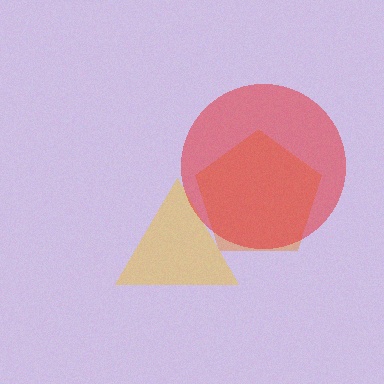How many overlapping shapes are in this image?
There are 3 overlapping shapes in the image.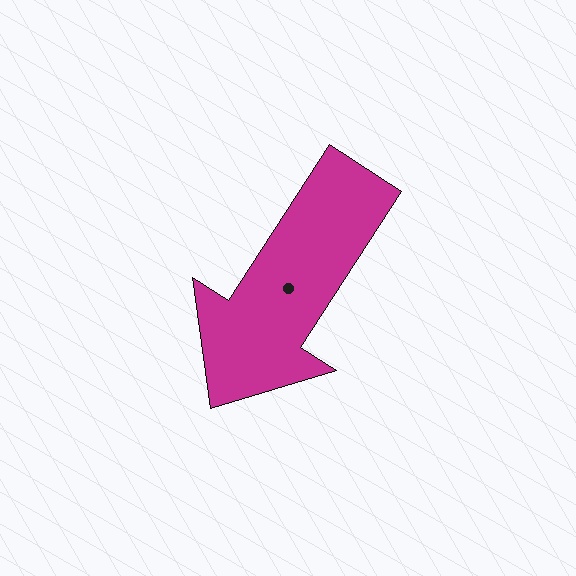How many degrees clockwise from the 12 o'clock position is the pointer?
Approximately 213 degrees.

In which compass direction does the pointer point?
Southwest.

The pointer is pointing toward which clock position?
Roughly 7 o'clock.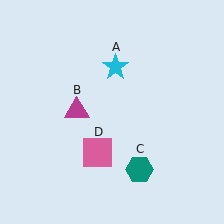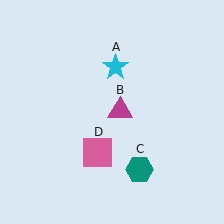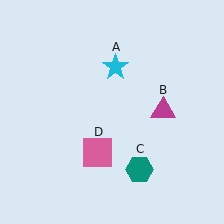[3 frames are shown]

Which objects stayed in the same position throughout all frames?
Cyan star (object A) and teal hexagon (object C) and pink square (object D) remained stationary.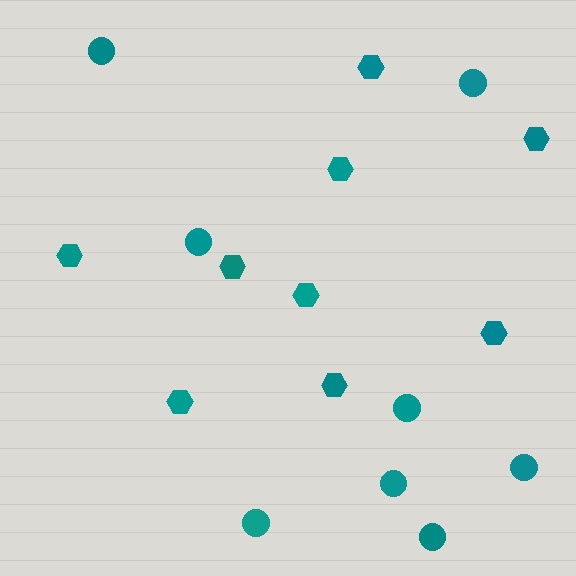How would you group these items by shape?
There are 2 groups: one group of hexagons (9) and one group of circles (8).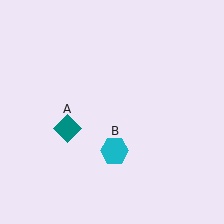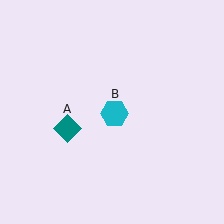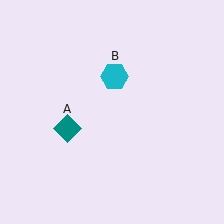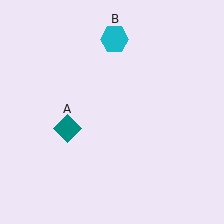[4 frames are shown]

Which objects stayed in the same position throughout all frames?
Teal diamond (object A) remained stationary.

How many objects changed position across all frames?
1 object changed position: cyan hexagon (object B).